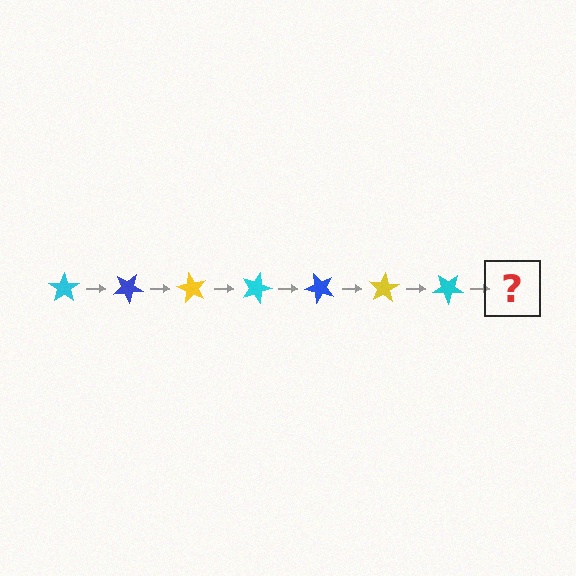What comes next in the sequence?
The next element should be a blue star, rotated 210 degrees from the start.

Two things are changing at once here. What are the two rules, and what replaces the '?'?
The two rules are that it rotates 30 degrees each step and the color cycles through cyan, blue, and yellow. The '?' should be a blue star, rotated 210 degrees from the start.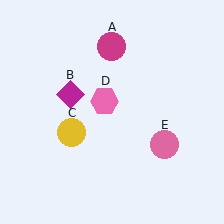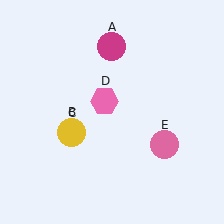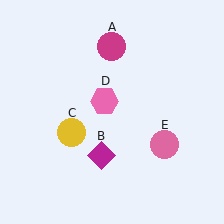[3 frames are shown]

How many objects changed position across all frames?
1 object changed position: magenta diamond (object B).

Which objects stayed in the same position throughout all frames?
Magenta circle (object A) and yellow circle (object C) and pink hexagon (object D) and pink circle (object E) remained stationary.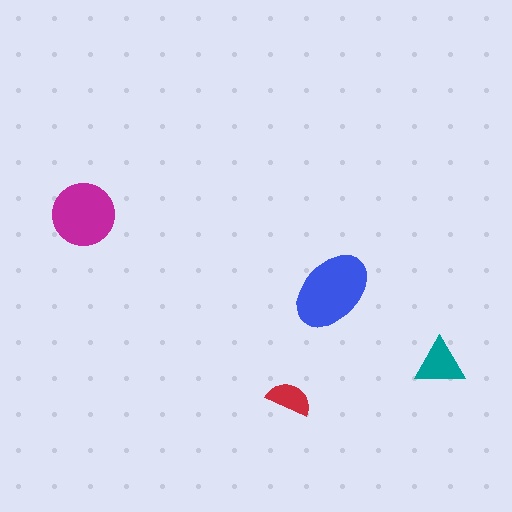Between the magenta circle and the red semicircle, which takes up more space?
The magenta circle.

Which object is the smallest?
The red semicircle.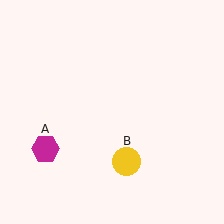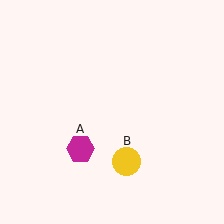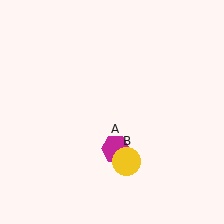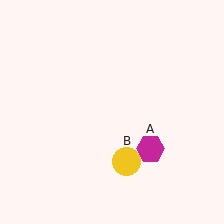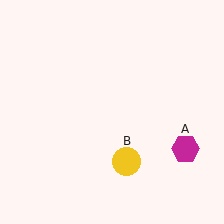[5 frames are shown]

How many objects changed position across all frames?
1 object changed position: magenta hexagon (object A).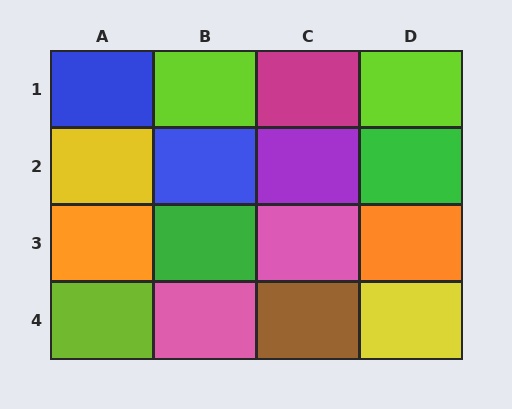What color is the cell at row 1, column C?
Magenta.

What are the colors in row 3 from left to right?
Orange, green, pink, orange.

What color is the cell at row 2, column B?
Blue.